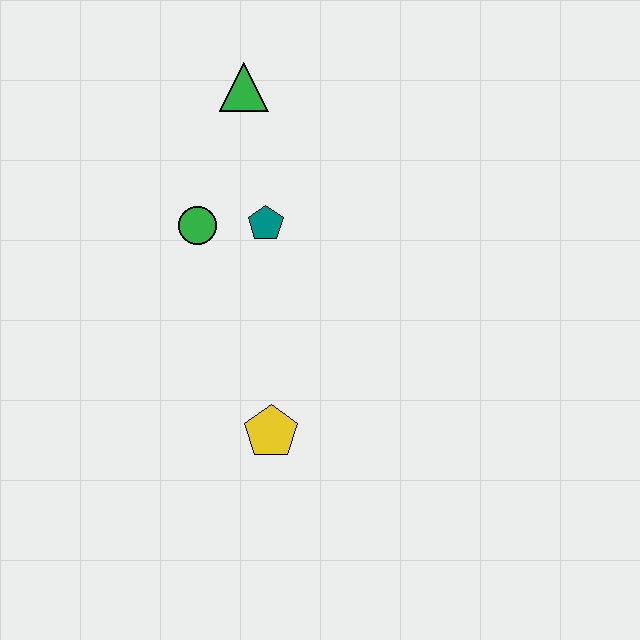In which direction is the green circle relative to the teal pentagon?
The green circle is to the left of the teal pentagon.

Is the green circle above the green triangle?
No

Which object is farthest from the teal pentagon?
The yellow pentagon is farthest from the teal pentagon.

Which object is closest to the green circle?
The teal pentagon is closest to the green circle.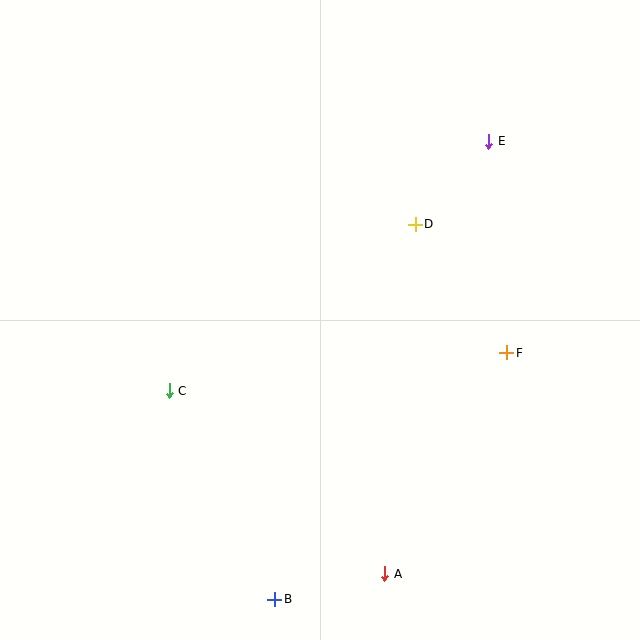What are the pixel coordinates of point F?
Point F is at (507, 353).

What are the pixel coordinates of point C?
Point C is at (169, 391).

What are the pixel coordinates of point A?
Point A is at (385, 574).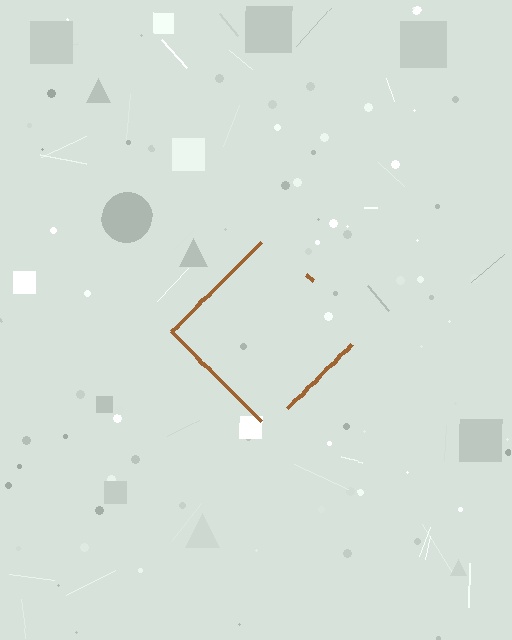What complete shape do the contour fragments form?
The contour fragments form a diamond.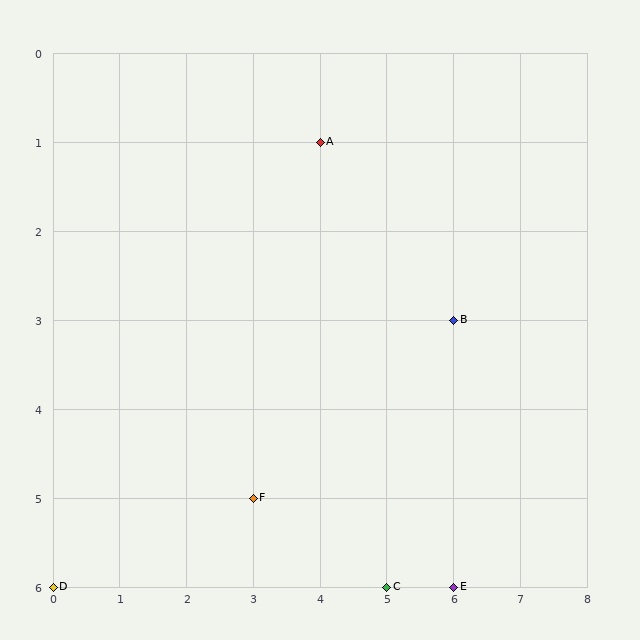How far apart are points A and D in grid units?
Points A and D are 4 columns and 5 rows apart (about 6.4 grid units diagonally).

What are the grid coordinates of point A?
Point A is at grid coordinates (4, 1).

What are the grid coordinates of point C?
Point C is at grid coordinates (5, 6).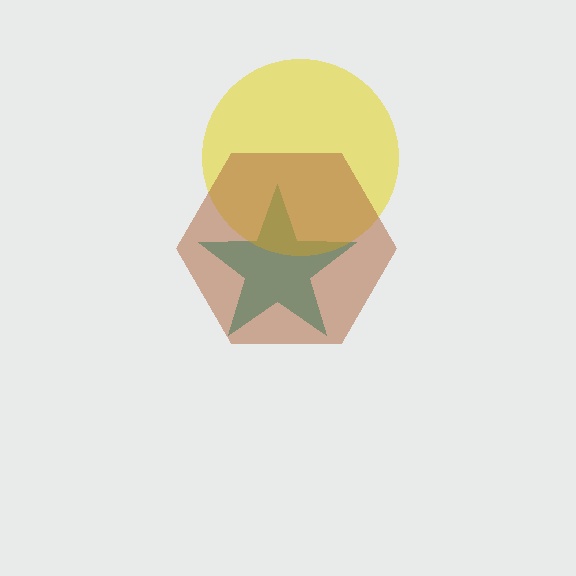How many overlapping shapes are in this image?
There are 3 overlapping shapes in the image.